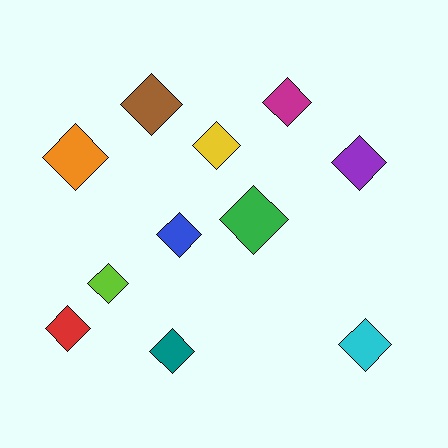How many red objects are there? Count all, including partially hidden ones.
There is 1 red object.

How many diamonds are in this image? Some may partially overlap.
There are 11 diamonds.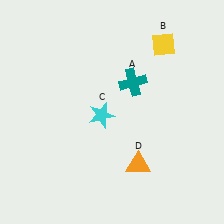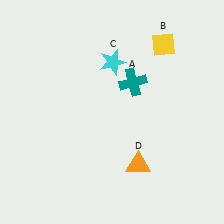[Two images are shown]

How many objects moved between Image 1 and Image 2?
1 object moved between the two images.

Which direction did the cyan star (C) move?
The cyan star (C) moved up.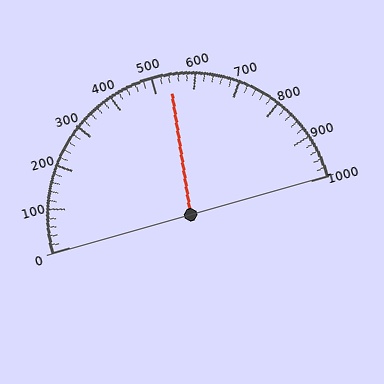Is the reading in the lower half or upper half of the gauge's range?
The reading is in the upper half of the range (0 to 1000).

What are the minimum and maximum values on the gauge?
The gauge ranges from 0 to 1000.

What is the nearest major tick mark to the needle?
The nearest major tick mark is 500.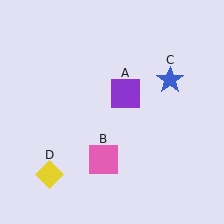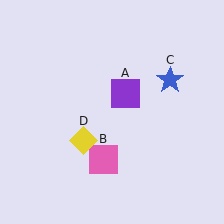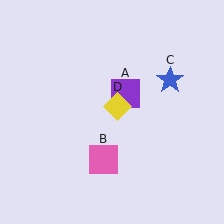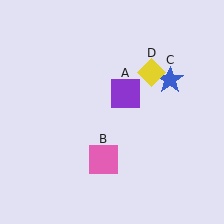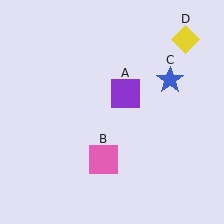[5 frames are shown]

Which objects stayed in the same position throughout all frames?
Purple square (object A) and pink square (object B) and blue star (object C) remained stationary.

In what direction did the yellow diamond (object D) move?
The yellow diamond (object D) moved up and to the right.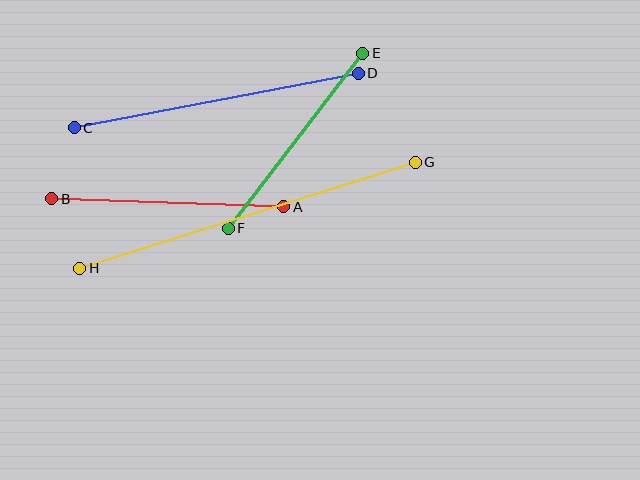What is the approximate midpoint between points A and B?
The midpoint is at approximately (168, 203) pixels.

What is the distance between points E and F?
The distance is approximately 221 pixels.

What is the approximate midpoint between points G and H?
The midpoint is at approximately (247, 215) pixels.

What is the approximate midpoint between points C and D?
The midpoint is at approximately (216, 101) pixels.